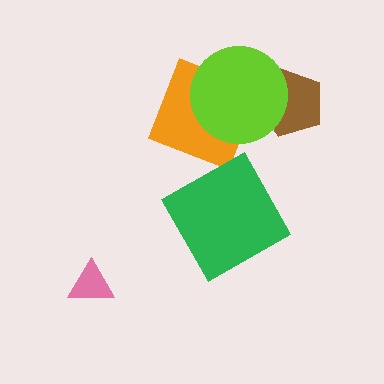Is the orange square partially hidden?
Yes, it is partially covered by another shape.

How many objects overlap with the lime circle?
2 objects overlap with the lime circle.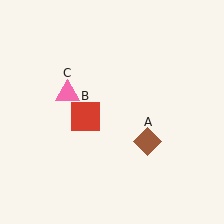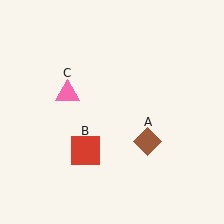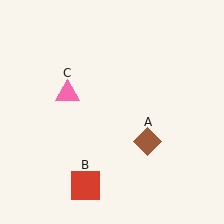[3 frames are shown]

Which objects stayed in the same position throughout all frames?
Brown diamond (object A) and pink triangle (object C) remained stationary.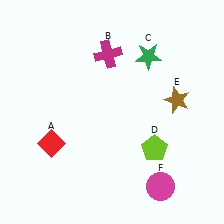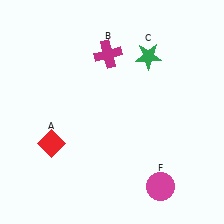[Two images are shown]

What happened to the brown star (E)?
The brown star (E) was removed in Image 2. It was in the top-right area of Image 1.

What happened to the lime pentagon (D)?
The lime pentagon (D) was removed in Image 2. It was in the bottom-right area of Image 1.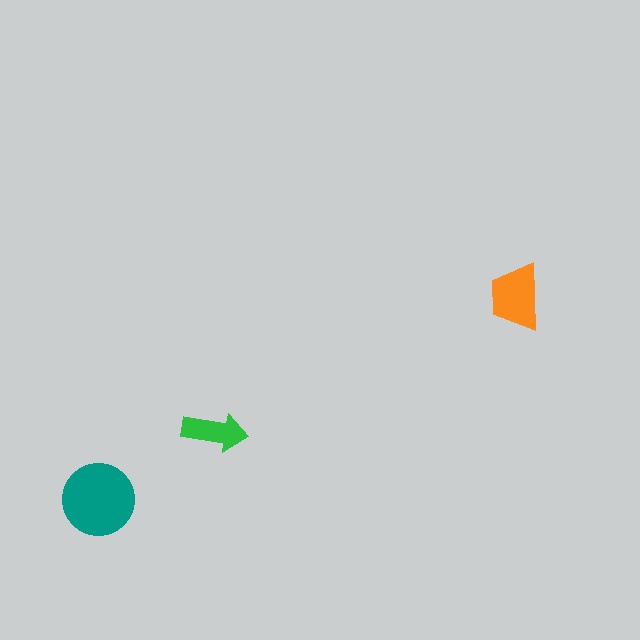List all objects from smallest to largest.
The green arrow, the orange trapezoid, the teal circle.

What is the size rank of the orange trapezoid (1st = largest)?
2nd.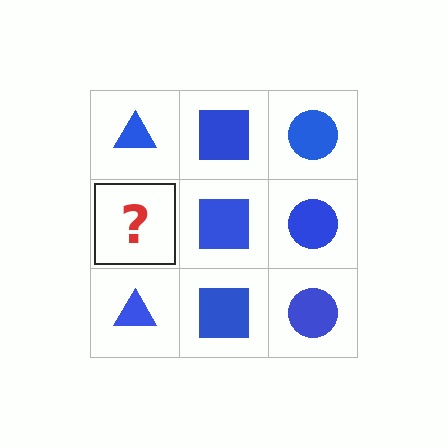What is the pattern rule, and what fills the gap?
The rule is that each column has a consistent shape. The gap should be filled with a blue triangle.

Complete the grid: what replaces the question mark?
The question mark should be replaced with a blue triangle.